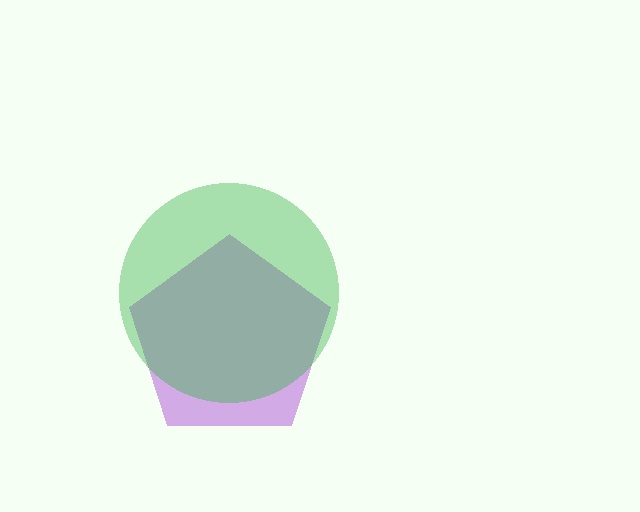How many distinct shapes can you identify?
There are 2 distinct shapes: a purple pentagon, a green circle.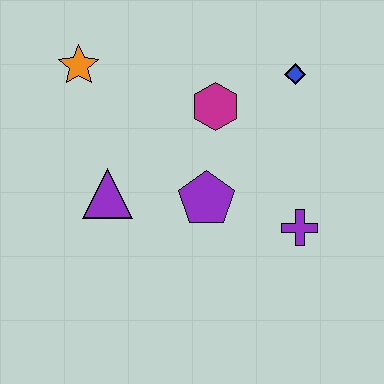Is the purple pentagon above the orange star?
No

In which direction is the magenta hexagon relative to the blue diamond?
The magenta hexagon is to the left of the blue diamond.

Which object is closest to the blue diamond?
The magenta hexagon is closest to the blue diamond.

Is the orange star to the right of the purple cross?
No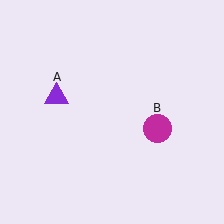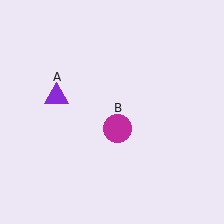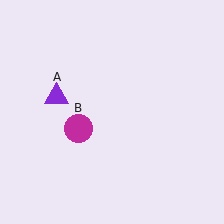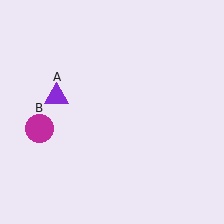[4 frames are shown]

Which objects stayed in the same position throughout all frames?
Purple triangle (object A) remained stationary.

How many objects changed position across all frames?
1 object changed position: magenta circle (object B).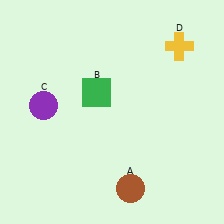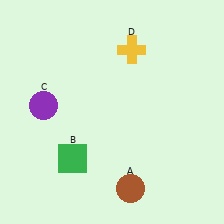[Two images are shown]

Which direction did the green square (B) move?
The green square (B) moved down.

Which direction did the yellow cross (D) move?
The yellow cross (D) moved left.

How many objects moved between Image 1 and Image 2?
2 objects moved between the two images.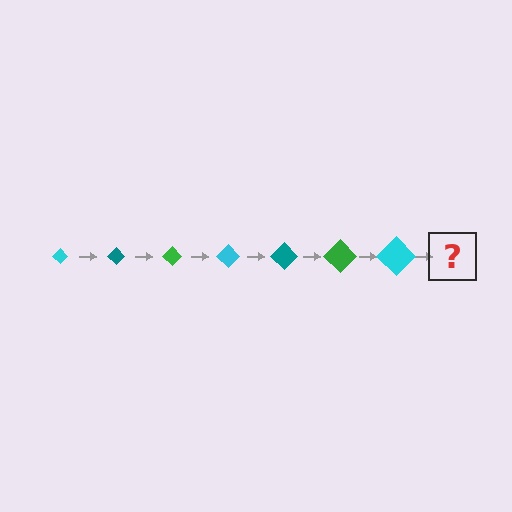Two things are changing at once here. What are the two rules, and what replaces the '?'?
The two rules are that the diamond grows larger each step and the color cycles through cyan, teal, and green. The '?' should be a teal diamond, larger than the previous one.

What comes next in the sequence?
The next element should be a teal diamond, larger than the previous one.